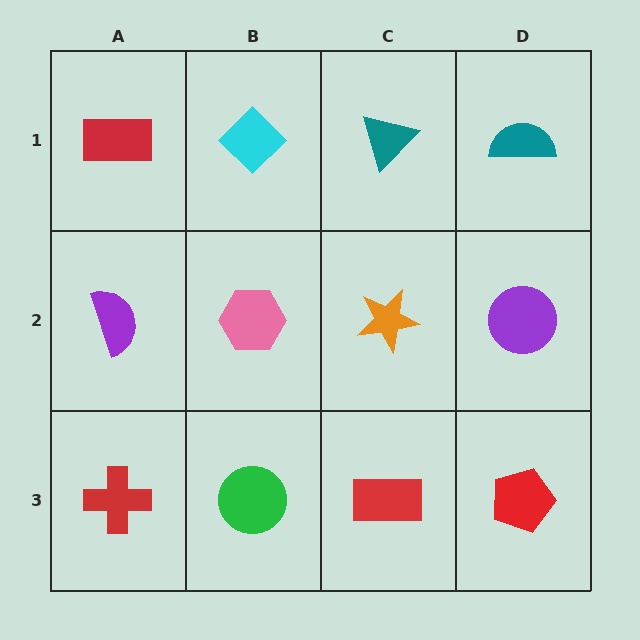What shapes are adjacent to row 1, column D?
A purple circle (row 2, column D), a teal triangle (row 1, column C).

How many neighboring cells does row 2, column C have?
4.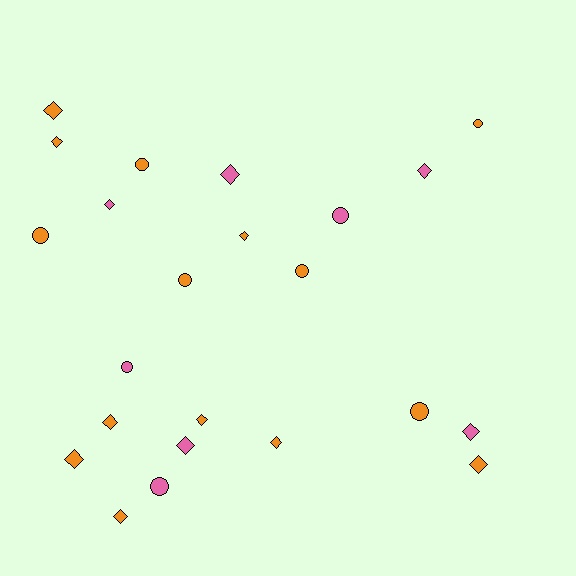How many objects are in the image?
There are 23 objects.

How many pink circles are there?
There are 3 pink circles.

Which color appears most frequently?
Orange, with 15 objects.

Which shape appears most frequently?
Diamond, with 14 objects.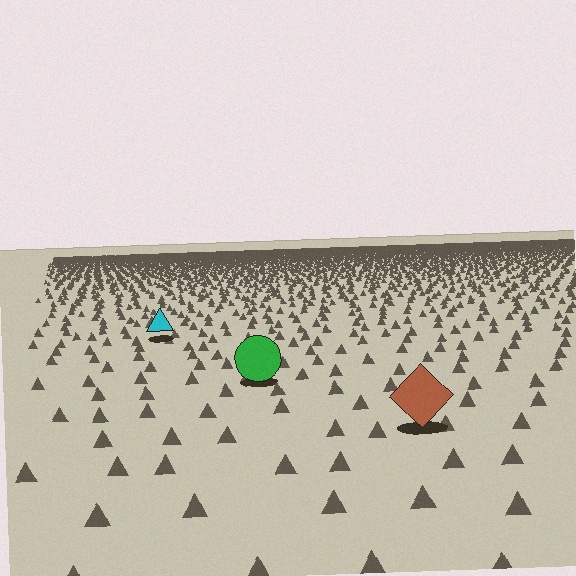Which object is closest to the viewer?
The brown diamond is closest. The texture marks near it are larger and more spread out.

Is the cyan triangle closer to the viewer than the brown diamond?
No. The brown diamond is closer — you can tell from the texture gradient: the ground texture is coarser near it.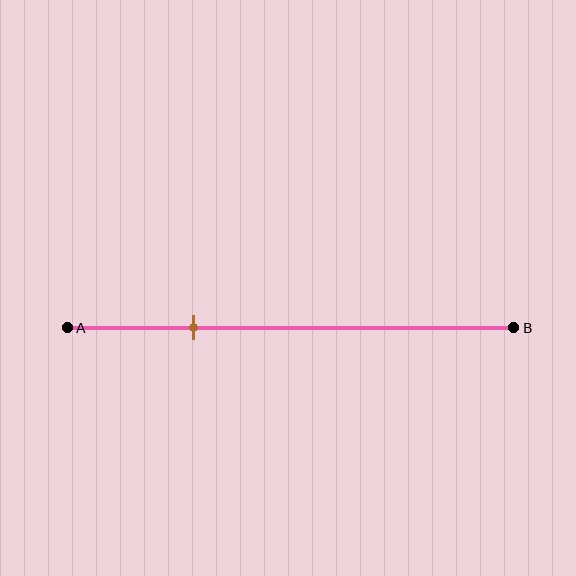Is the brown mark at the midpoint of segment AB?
No, the mark is at about 30% from A, not at the 50% midpoint.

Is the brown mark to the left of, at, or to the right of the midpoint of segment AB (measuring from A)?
The brown mark is to the left of the midpoint of segment AB.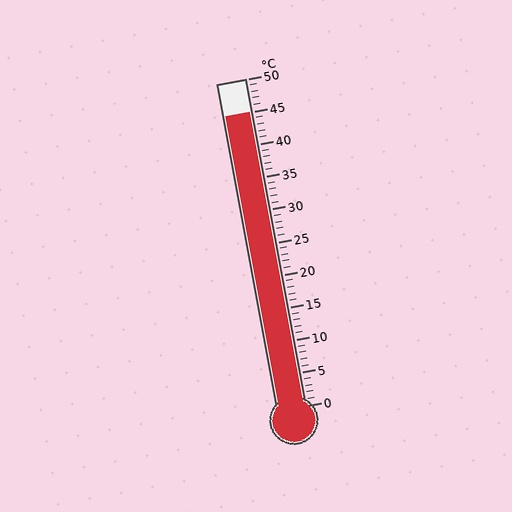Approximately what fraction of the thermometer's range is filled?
The thermometer is filled to approximately 90% of its range.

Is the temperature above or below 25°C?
The temperature is above 25°C.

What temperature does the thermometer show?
The thermometer shows approximately 45°C.